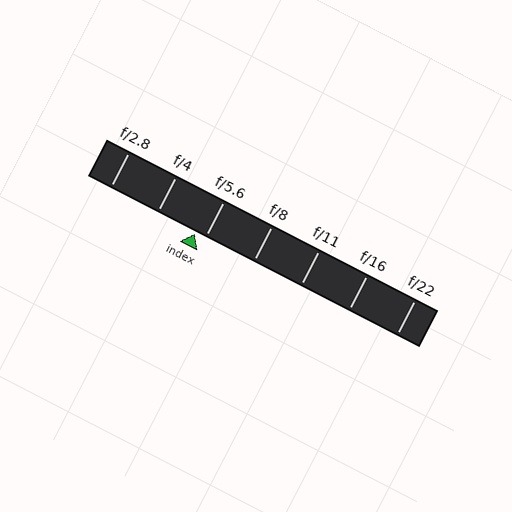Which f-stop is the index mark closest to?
The index mark is closest to f/5.6.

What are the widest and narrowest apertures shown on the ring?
The widest aperture shown is f/2.8 and the narrowest is f/22.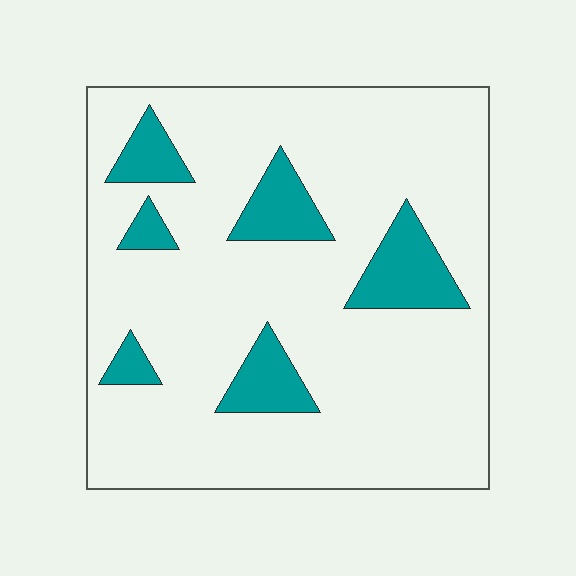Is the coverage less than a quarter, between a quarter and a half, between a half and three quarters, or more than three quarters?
Less than a quarter.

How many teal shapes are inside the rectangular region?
6.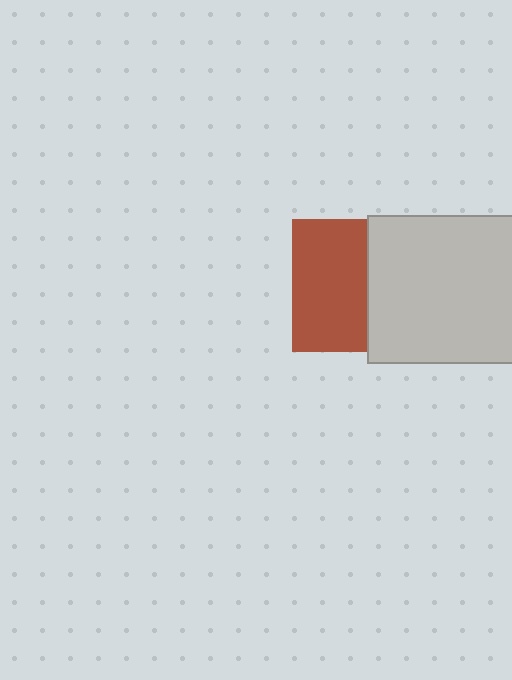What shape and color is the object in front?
The object in front is a light gray square.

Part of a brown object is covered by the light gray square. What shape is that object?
It is a square.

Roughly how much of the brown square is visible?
About half of it is visible (roughly 57%).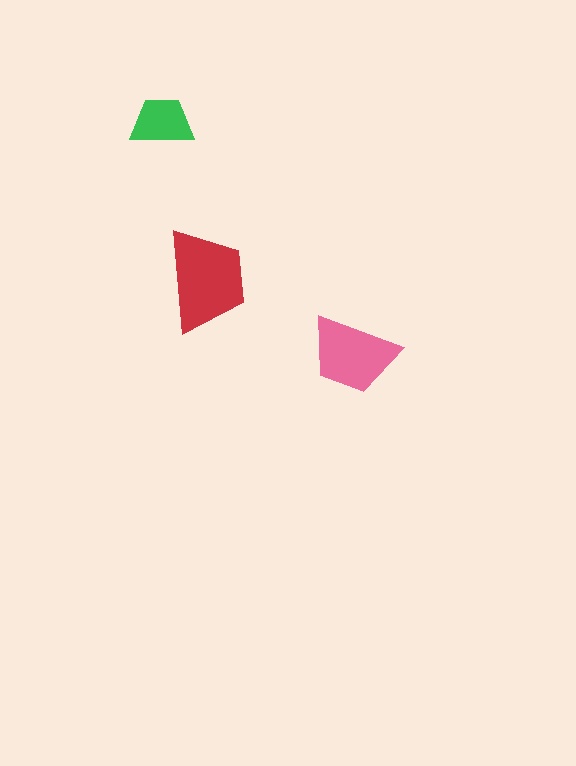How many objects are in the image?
There are 3 objects in the image.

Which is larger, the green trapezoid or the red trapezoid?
The red one.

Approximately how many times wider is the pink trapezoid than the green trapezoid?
About 1.5 times wider.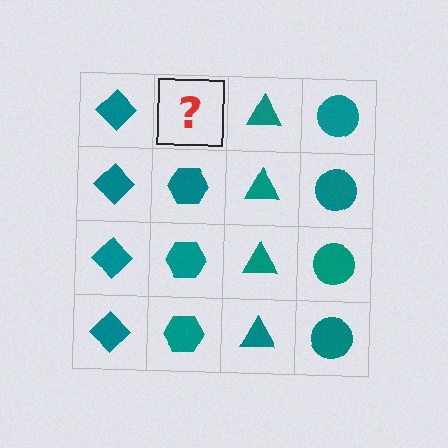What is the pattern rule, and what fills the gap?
The rule is that each column has a consistent shape. The gap should be filled with a teal hexagon.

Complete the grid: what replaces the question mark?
The question mark should be replaced with a teal hexagon.